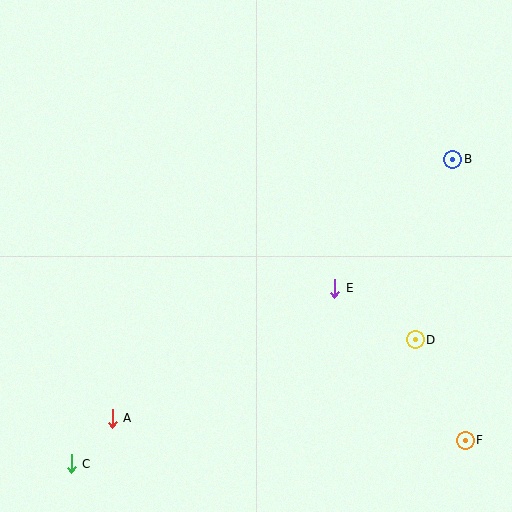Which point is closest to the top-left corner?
Point A is closest to the top-left corner.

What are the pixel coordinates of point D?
Point D is at (415, 340).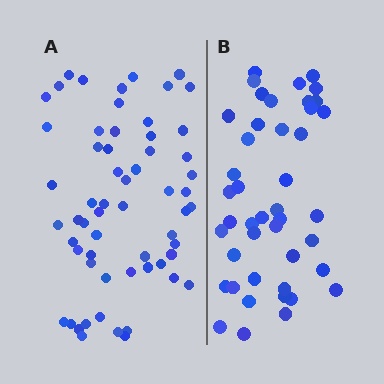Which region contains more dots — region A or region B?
Region A (the left region) has more dots.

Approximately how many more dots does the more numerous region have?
Region A has approximately 15 more dots than region B.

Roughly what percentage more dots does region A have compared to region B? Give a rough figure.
About 35% more.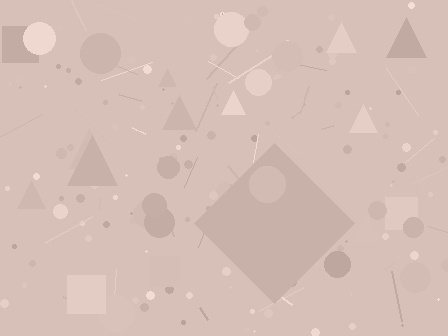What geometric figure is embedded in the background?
A diamond is embedded in the background.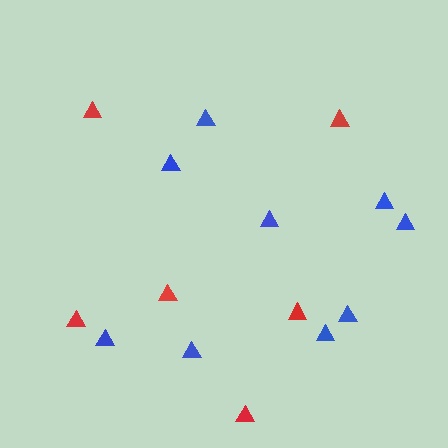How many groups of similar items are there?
There are 2 groups: one group of blue triangles (9) and one group of red triangles (6).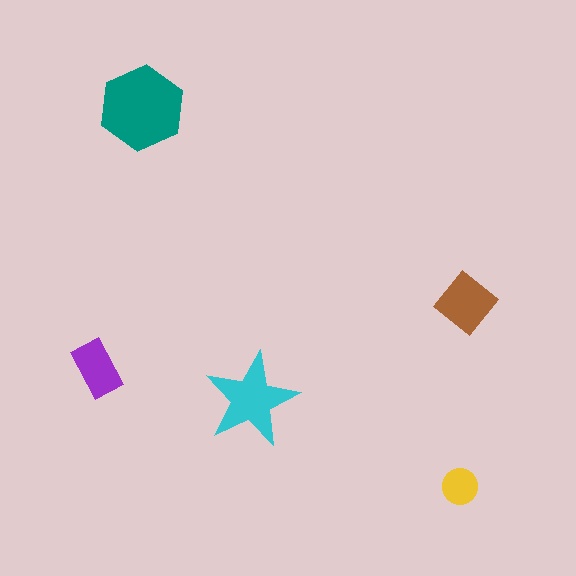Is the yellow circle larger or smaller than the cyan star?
Smaller.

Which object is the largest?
The teal hexagon.